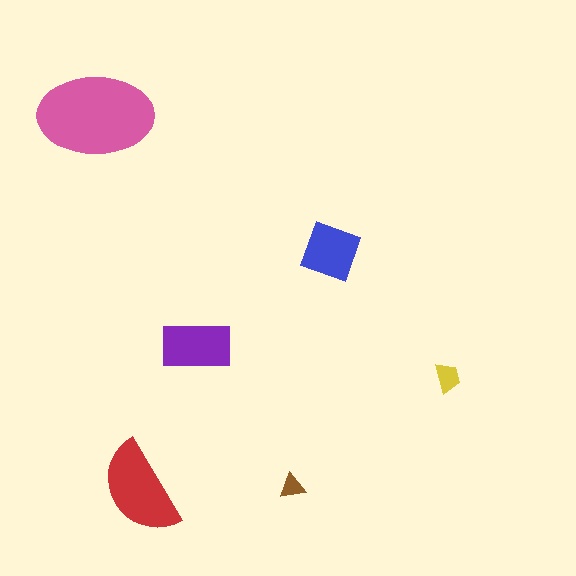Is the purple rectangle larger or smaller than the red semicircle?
Smaller.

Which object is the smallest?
The brown triangle.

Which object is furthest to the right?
The yellow trapezoid is rightmost.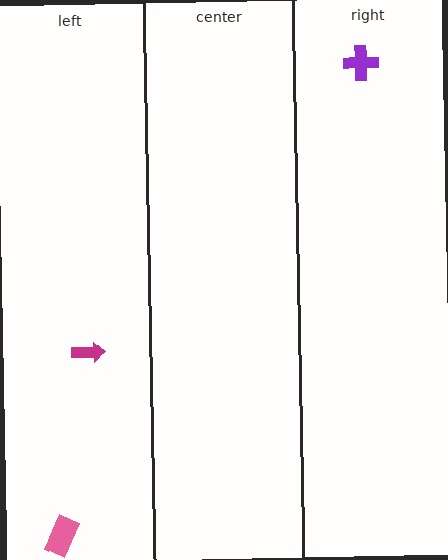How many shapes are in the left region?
2.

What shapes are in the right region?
The purple cross.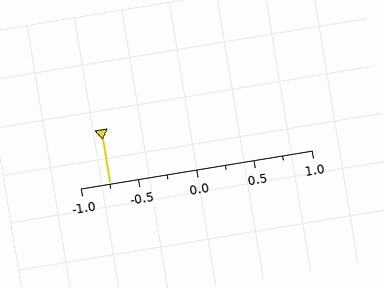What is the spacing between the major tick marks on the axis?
The major ticks are spaced 0.5 apart.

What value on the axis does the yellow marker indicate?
The marker indicates approximately -0.75.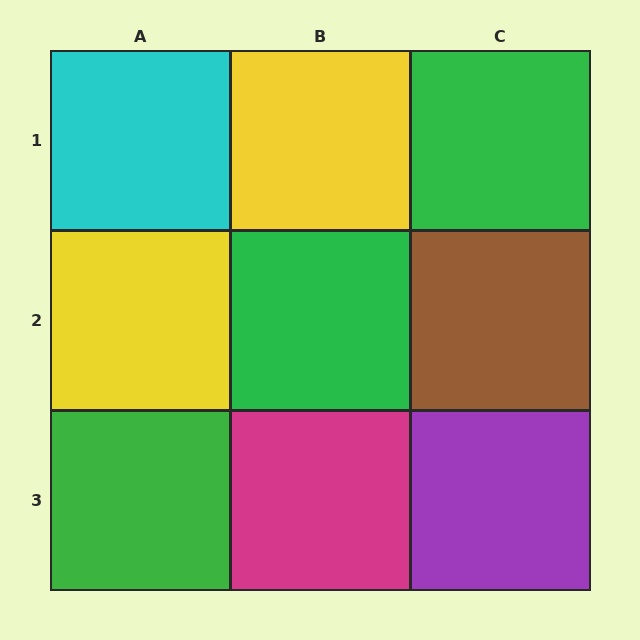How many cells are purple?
1 cell is purple.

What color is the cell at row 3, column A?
Green.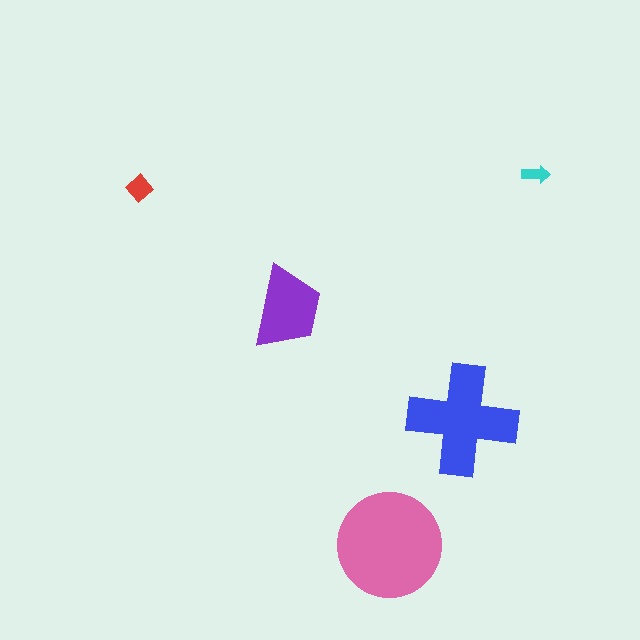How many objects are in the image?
There are 5 objects in the image.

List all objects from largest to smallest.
The pink circle, the blue cross, the purple trapezoid, the red diamond, the cyan arrow.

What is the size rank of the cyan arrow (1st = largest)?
5th.